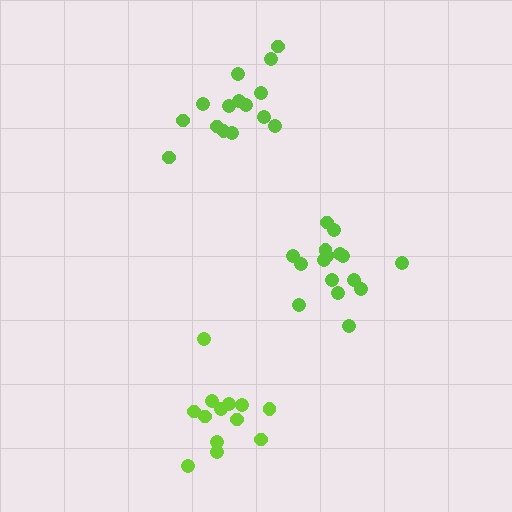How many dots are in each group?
Group 1: 15 dots, Group 2: 16 dots, Group 3: 13 dots (44 total).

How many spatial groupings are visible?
There are 3 spatial groupings.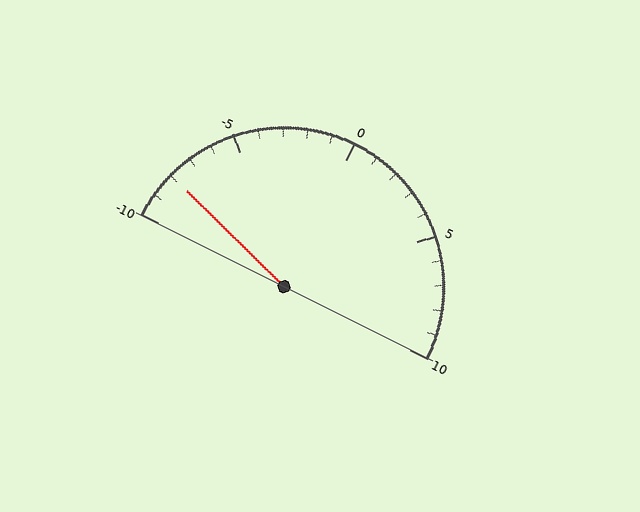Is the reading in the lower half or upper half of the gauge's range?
The reading is in the lower half of the range (-10 to 10).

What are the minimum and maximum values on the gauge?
The gauge ranges from -10 to 10.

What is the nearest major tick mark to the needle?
The nearest major tick mark is -10.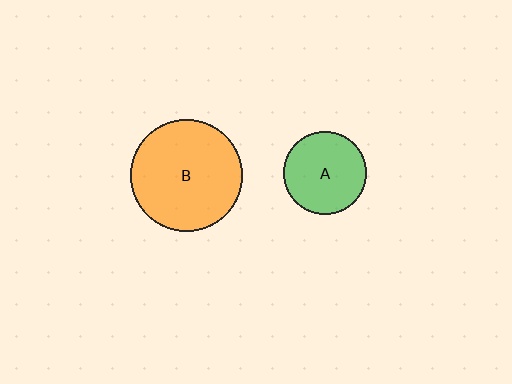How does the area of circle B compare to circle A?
Approximately 1.8 times.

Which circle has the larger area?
Circle B (orange).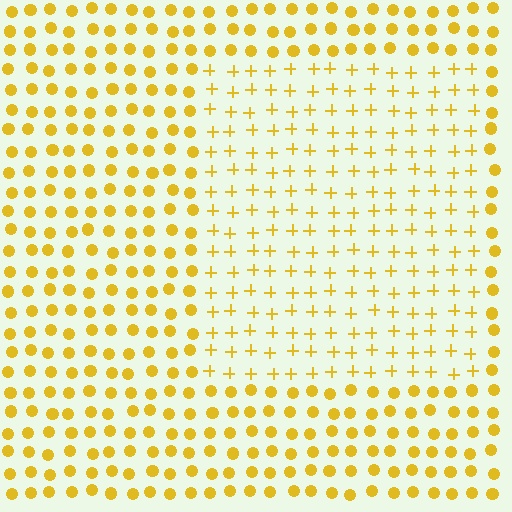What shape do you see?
I see a rectangle.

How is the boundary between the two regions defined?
The boundary is defined by a change in element shape: plus signs inside vs. circles outside. All elements share the same color and spacing.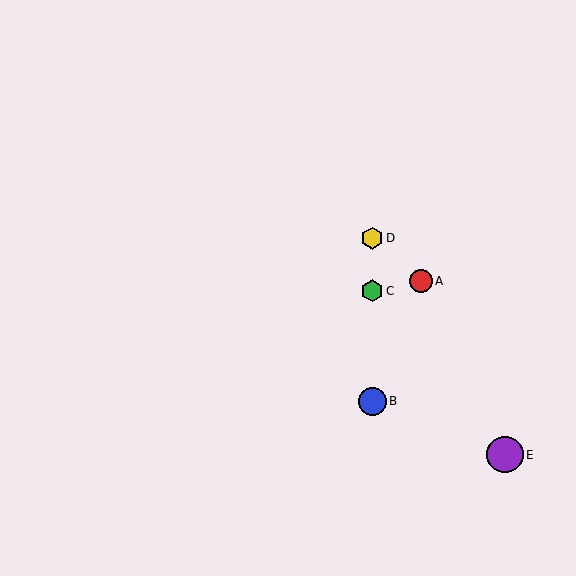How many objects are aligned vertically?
3 objects (B, C, D) are aligned vertically.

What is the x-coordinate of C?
Object C is at x≈372.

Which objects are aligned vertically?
Objects B, C, D are aligned vertically.